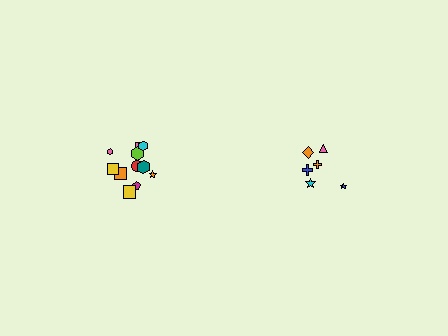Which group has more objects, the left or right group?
The left group.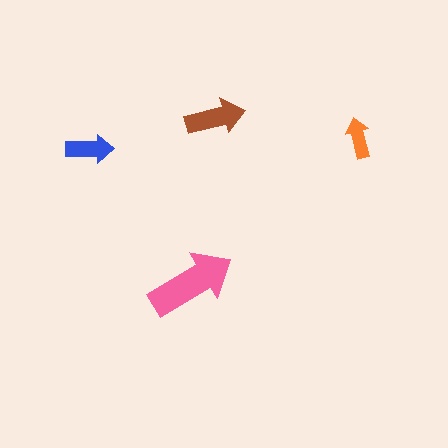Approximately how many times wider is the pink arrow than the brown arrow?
About 1.5 times wider.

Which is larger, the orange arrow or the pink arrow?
The pink one.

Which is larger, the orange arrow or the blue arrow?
The blue one.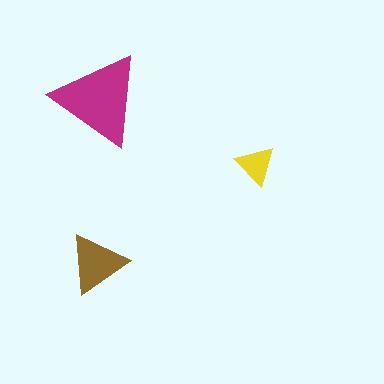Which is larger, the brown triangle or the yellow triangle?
The brown one.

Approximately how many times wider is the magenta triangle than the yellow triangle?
About 2.5 times wider.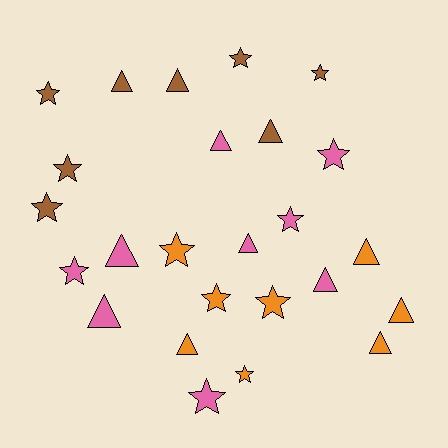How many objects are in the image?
There are 25 objects.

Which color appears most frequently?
Pink, with 9 objects.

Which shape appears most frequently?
Star, with 13 objects.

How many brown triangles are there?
There are 3 brown triangles.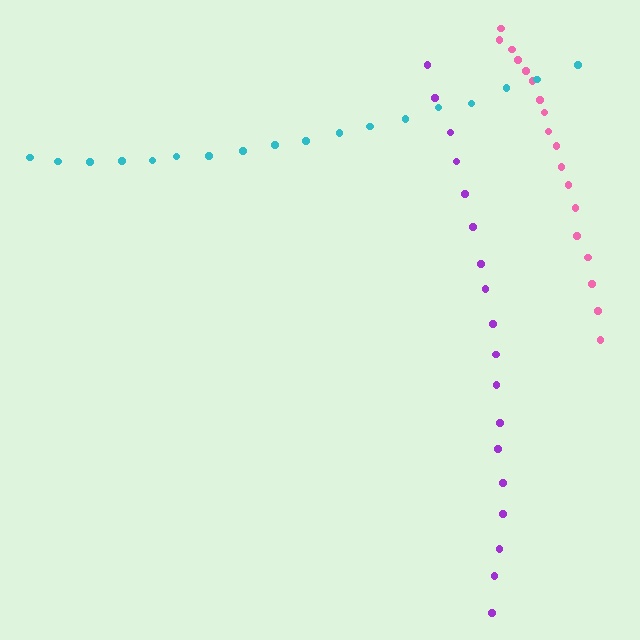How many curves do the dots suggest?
There are 3 distinct paths.